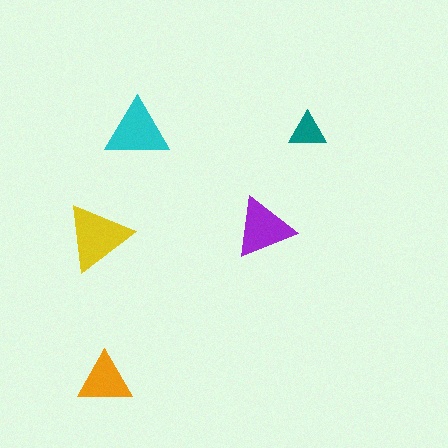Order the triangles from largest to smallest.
the yellow one, the cyan one, the purple one, the orange one, the teal one.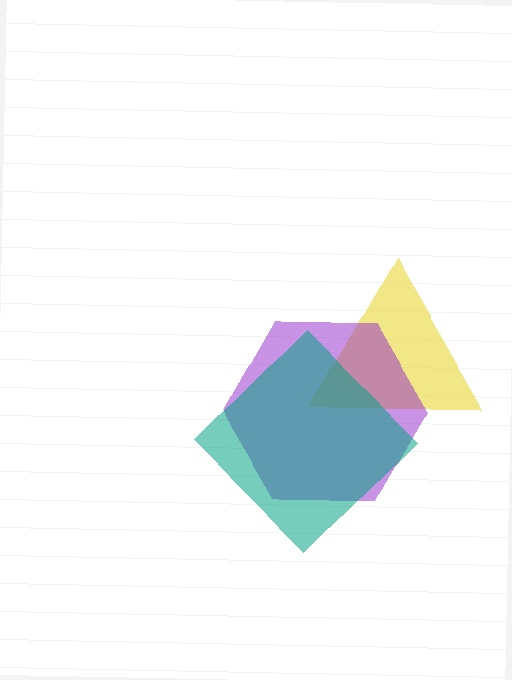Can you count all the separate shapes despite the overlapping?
Yes, there are 3 separate shapes.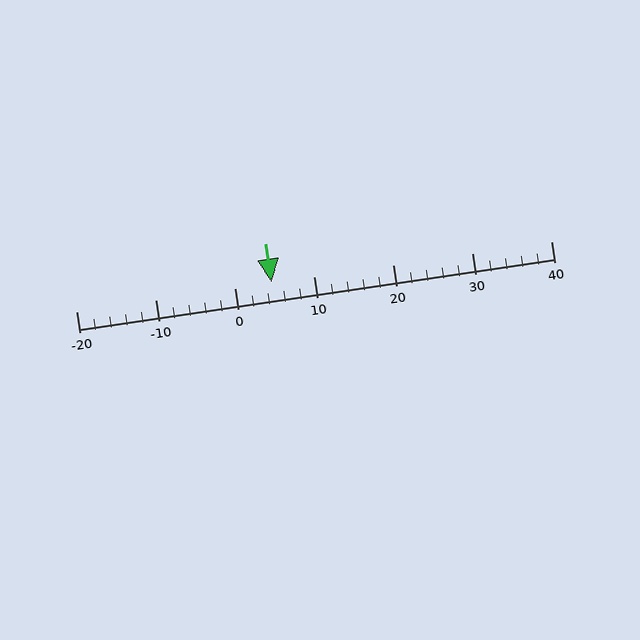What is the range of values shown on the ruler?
The ruler shows values from -20 to 40.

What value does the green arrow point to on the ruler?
The green arrow points to approximately 5.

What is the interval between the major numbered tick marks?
The major tick marks are spaced 10 units apart.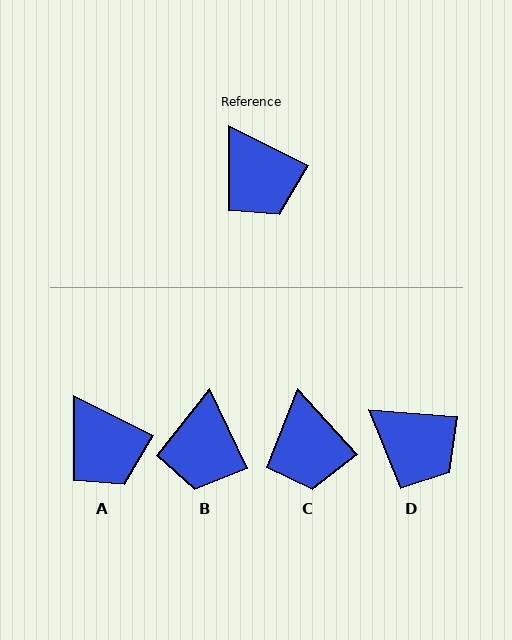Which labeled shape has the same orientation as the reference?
A.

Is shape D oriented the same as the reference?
No, it is off by about 22 degrees.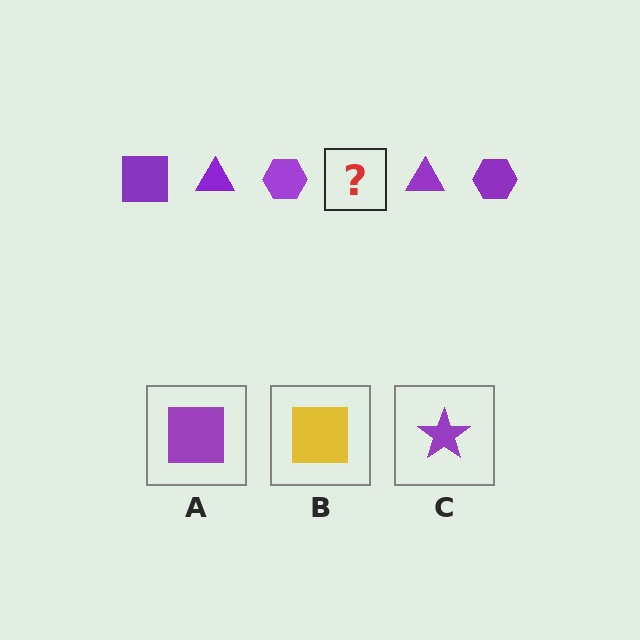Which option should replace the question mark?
Option A.